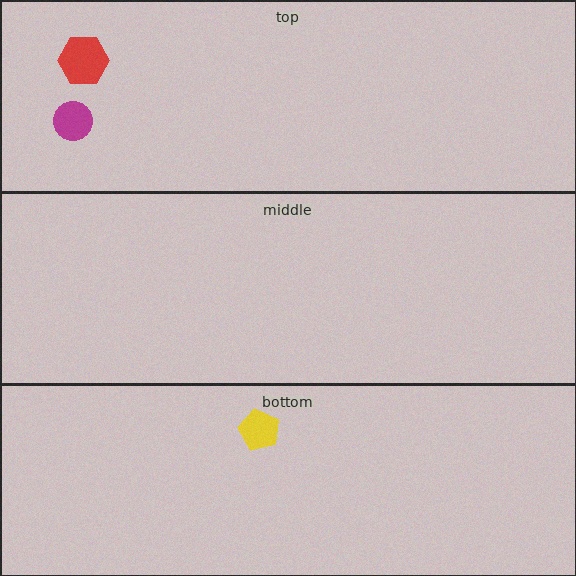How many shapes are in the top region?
2.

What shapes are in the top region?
The red hexagon, the magenta circle.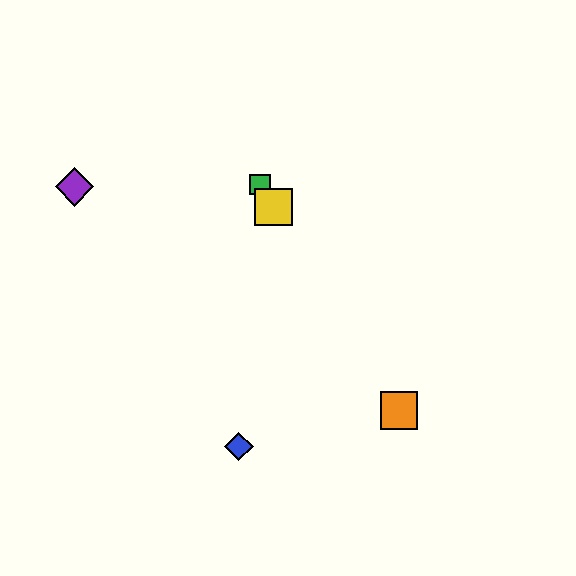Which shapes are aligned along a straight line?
The red square, the green square, the yellow square, the orange square are aligned along a straight line.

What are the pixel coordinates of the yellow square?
The yellow square is at (274, 207).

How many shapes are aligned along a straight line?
4 shapes (the red square, the green square, the yellow square, the orange square) are aligned along a straight line.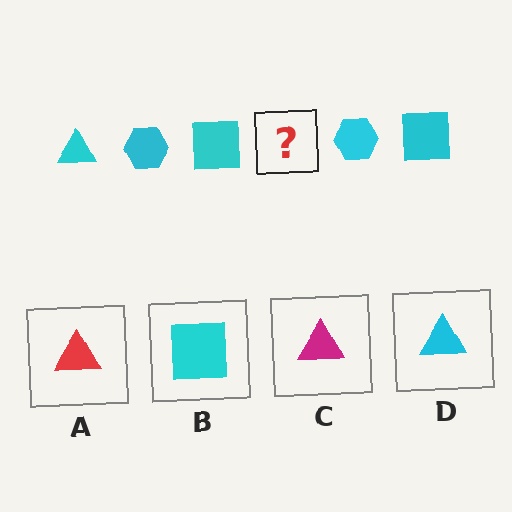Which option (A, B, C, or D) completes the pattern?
D.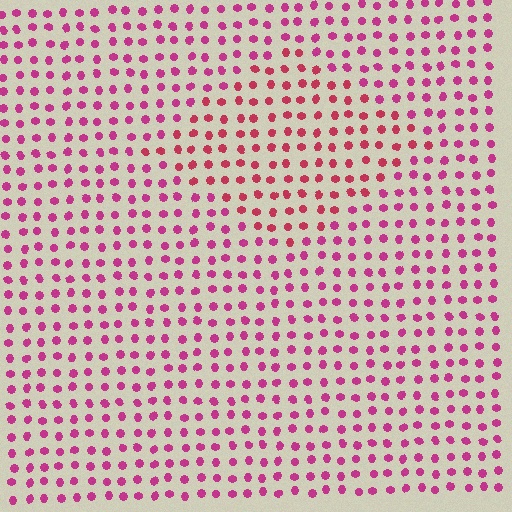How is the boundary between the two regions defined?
The boundary is defined purely by a slight shift in hue (about 23 degrees). Spacing, size, and orientation are identical on both sides.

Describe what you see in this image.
The image is filled with small magenta elements in a uniform arrangement. A diamond-shaped region is visible where the elements are tinted to a slightly different hue, forming a subtle color boundary.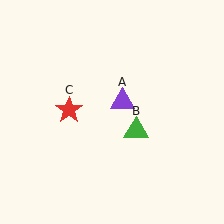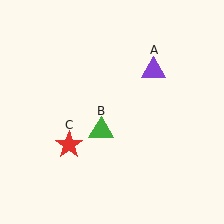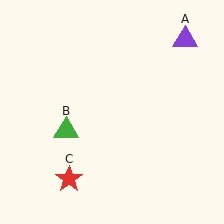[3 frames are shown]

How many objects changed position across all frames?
3 objects changed position: purple triangle (object A), green triangle (object B), red star (object C).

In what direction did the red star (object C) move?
The red star (object C) moved down.